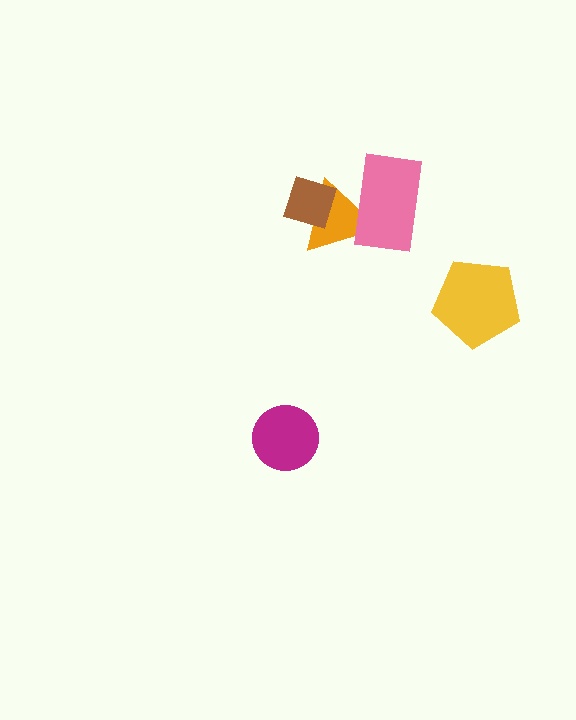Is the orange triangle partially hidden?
Yes, it is partially covered by another shape.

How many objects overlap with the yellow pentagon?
0 objects overlap with the yellow pentagon.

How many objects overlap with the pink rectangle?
1 object overlaps with the pink rectangle.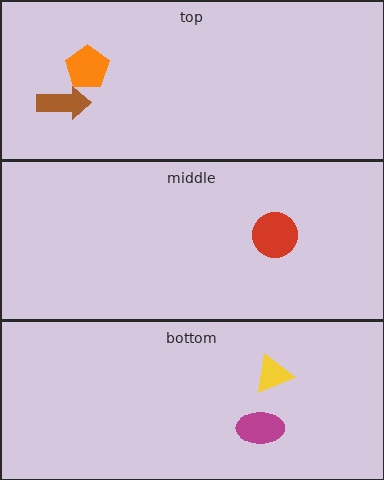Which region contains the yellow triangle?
The bottom region.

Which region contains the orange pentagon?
The top region.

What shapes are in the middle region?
The red circle.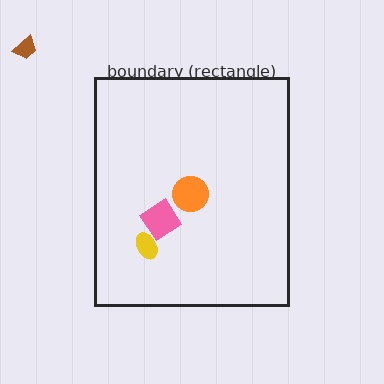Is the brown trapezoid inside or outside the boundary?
Outside.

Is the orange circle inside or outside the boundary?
Inside.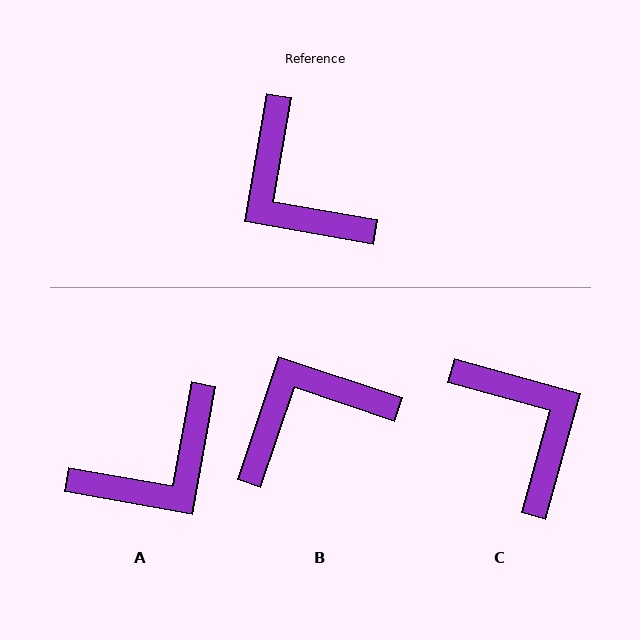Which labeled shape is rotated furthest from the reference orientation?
C, about 175 degrees away.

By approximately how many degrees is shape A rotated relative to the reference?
Approximately 90 degrees counter-clockwise.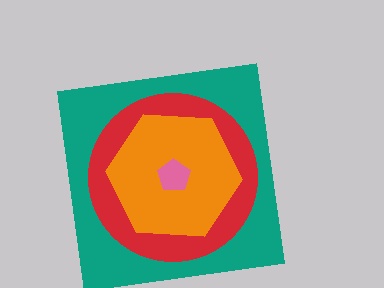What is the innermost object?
The pink pentagon.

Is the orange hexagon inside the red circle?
Yes.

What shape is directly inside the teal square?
The red circle.